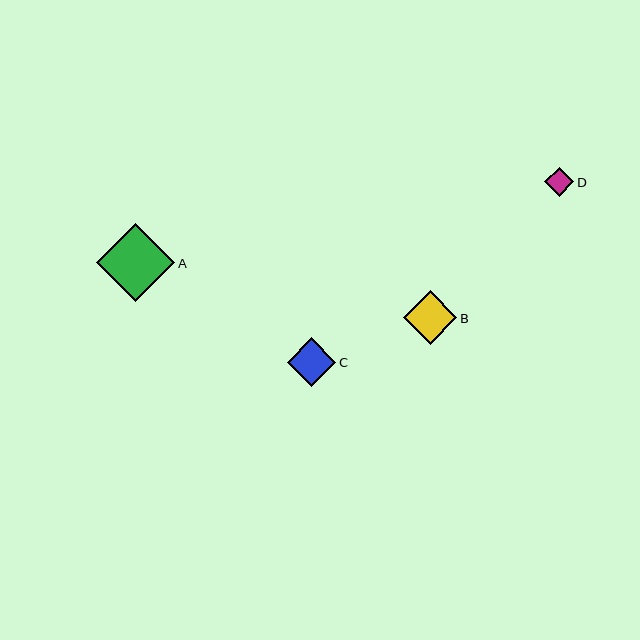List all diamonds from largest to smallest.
From largest to smallest: A, B, C, D.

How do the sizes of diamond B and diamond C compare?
Diamond B and diamond C are approximately the same size.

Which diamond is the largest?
Diamond A is the largest with a size of approximately 78 pixels.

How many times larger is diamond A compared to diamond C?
Diamond A is approximately 1.6 times the size of diamond C.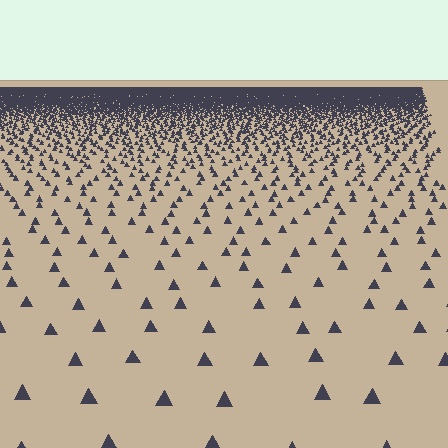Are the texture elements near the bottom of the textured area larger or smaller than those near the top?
Larger. Near the bottom, elements are closer to the viewer and appear at a bigger on-screen size.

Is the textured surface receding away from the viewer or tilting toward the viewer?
The surface is receding away from the viewer. Texture elements get smaller and denser toward the top.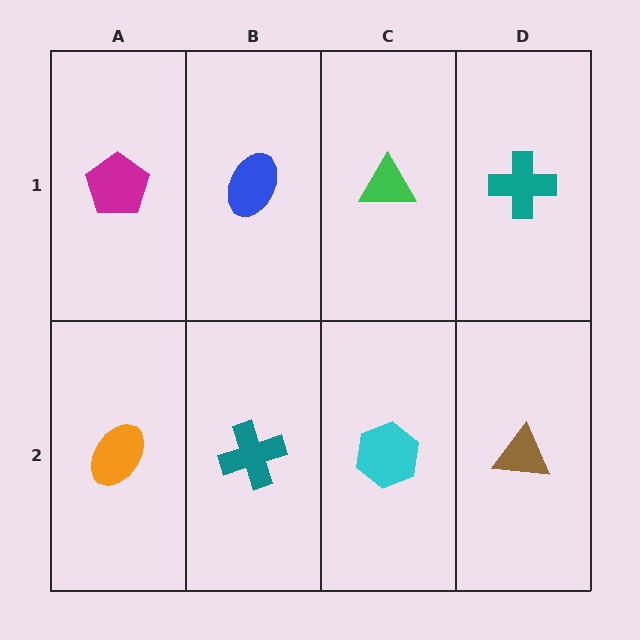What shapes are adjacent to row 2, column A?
A magenta pentagon (row 1, column A), a teal cross (row 2, column B).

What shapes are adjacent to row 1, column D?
A brown triangle (row 2, column D), a green triangle (row 1, column C).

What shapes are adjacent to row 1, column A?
An orange ellipse (row 2, column A), a blue ellipse (row 1, column B).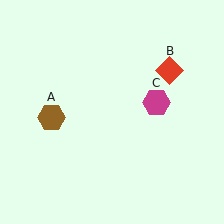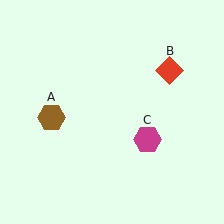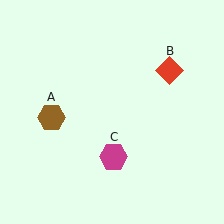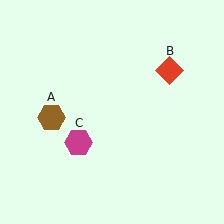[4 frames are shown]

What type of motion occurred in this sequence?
The magenta hexagon (object C) rotated clockwise around the center of the scene.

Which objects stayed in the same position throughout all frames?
Brown hexagon (object A) and red diamond (object B) remained stationary.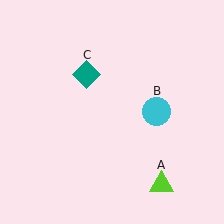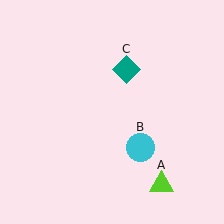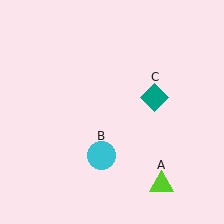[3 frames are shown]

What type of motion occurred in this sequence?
The cyan circle (object B), teal diamond (object C) rotated clockwise around the center of the scene.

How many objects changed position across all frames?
2 objects changed position: cyan circle (object B), teal diamond (object C).